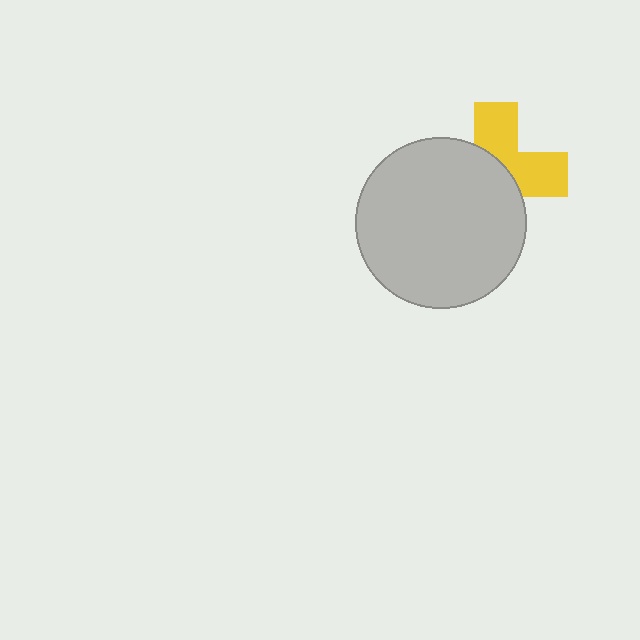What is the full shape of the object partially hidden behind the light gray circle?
The partially hidden object is a yellow cross.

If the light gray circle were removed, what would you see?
You would see the complete yellow cross.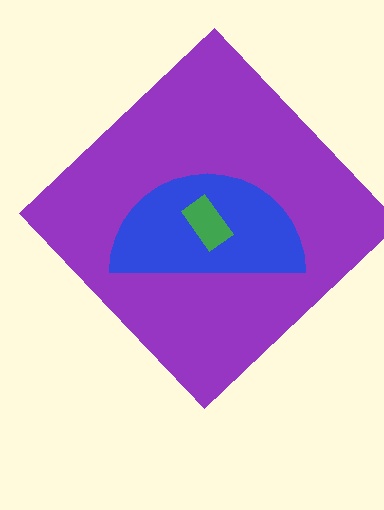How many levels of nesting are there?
3.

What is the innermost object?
The green rectangle.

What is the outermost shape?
The purple diamond.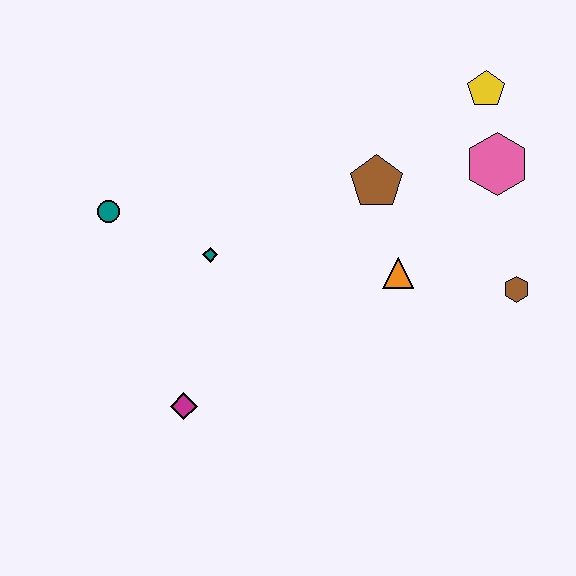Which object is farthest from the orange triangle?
The teal circle is farthest from the orange triangle.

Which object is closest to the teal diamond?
The teal circle is closest to the teal diamond.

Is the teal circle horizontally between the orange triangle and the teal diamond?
No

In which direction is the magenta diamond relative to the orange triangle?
The magenta diamond is to the left of the orange triangle.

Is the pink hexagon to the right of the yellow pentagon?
Yes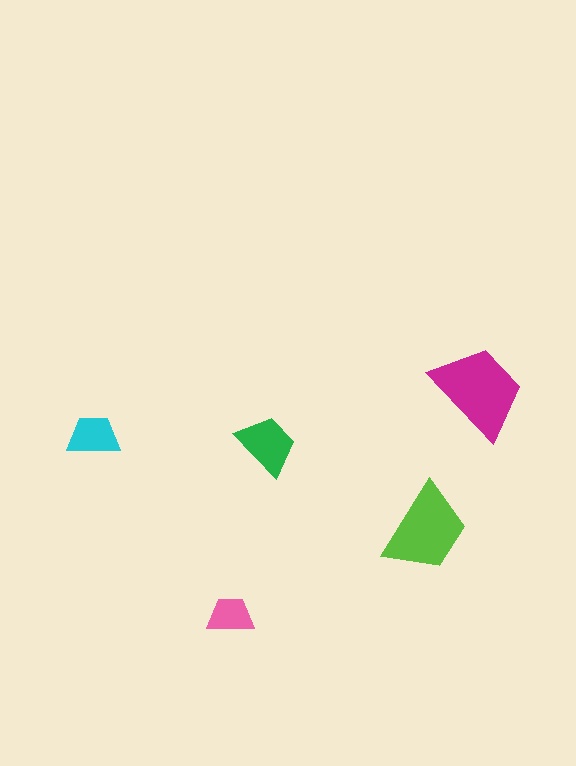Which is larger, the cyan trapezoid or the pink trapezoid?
The cyan one.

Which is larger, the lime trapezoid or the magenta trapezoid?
The magenta one.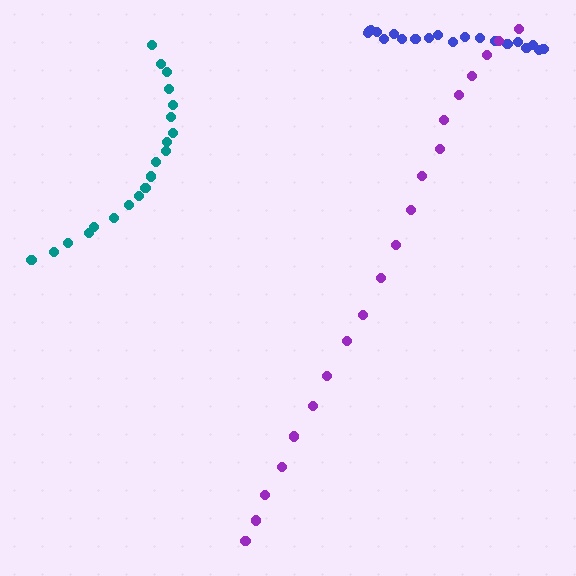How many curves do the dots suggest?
There are 3 distinct paths.